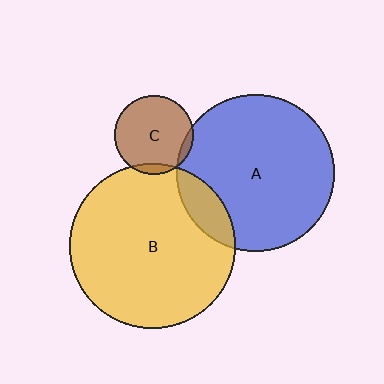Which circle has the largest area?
Circle B (yellow).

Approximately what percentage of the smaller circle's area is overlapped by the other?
Approximately 5%.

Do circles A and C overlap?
Yes.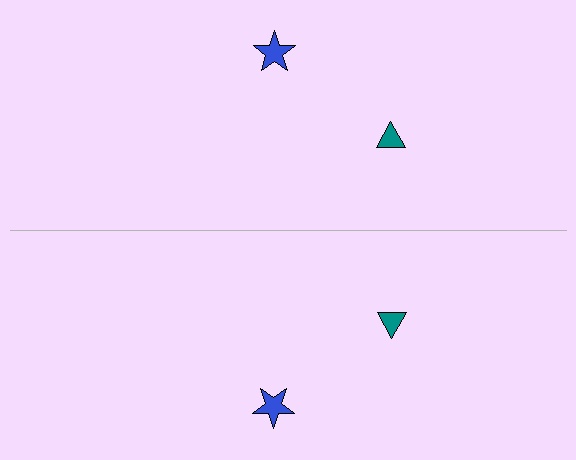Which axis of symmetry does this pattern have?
The pattern has a horizontal axis of symmetry running through the center of the image.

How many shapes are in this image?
There are 4 shapes in this image.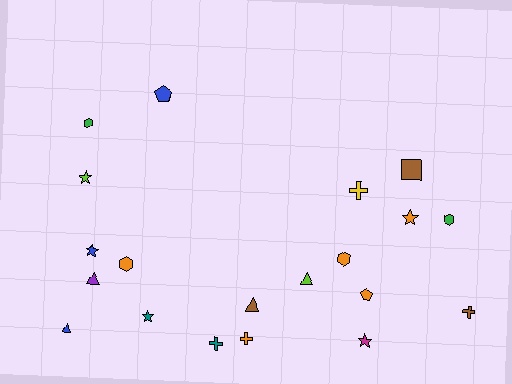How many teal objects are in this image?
There are 2 teal objects.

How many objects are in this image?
There are 20 objects.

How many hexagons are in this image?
There are 4 hexagons.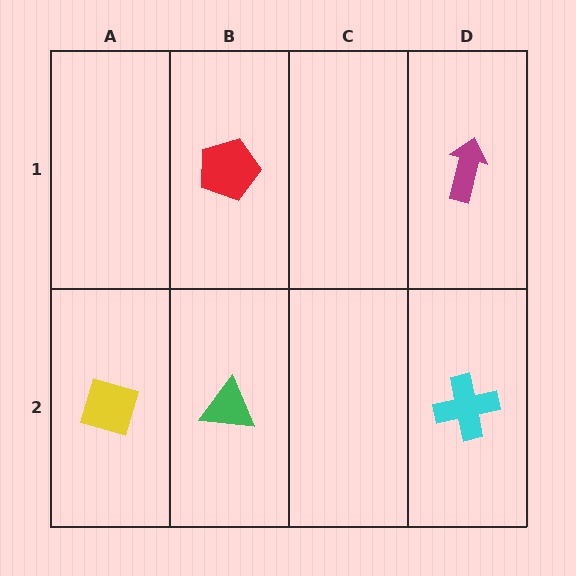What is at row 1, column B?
A red pentagon.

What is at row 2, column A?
A yellow diamond.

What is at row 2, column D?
A cyan cross.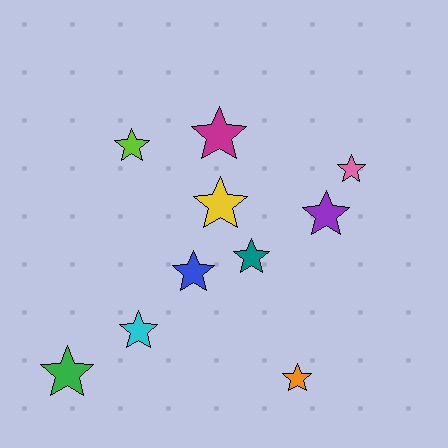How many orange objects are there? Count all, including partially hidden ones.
There is 1 orange object.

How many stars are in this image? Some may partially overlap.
There are 10 stars.